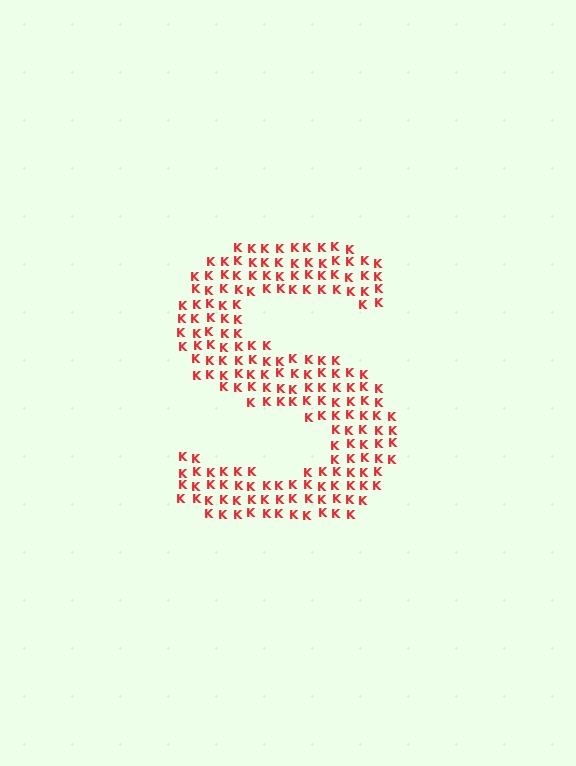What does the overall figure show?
The overall figure shows the letter S.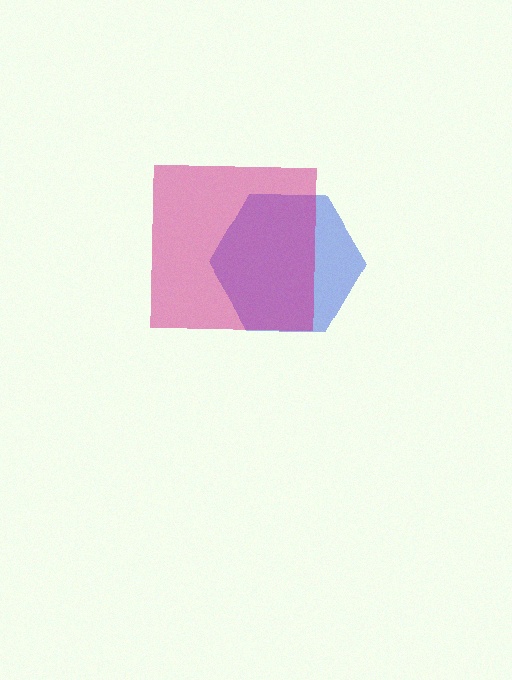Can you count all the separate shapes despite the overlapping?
Yes, there are 2 separate shapes.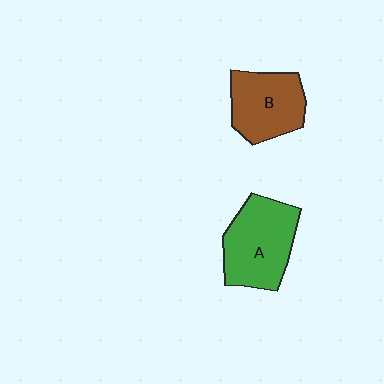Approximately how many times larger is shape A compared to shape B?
Approximately 1.2 times.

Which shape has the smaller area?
Shape B (brown).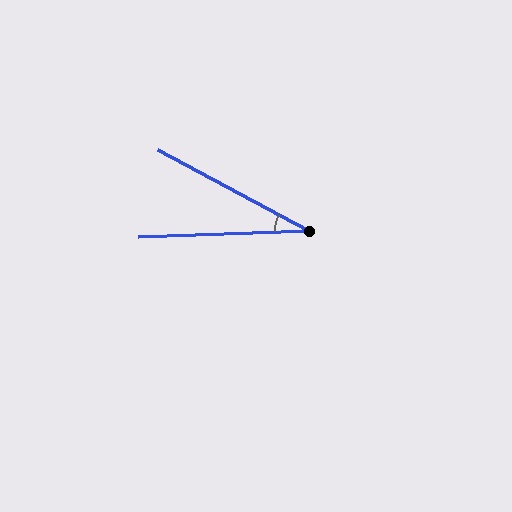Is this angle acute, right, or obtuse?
It is acute.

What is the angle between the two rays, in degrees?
Approximately 31 degrees.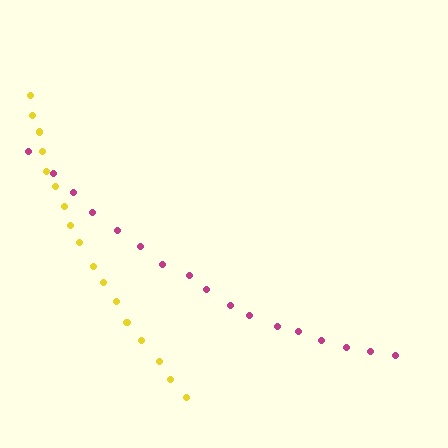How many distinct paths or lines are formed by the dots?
There are 2 distinct paths.